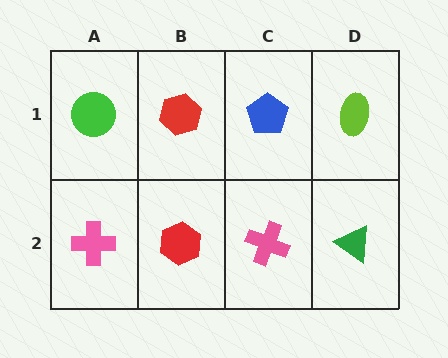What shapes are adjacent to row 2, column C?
A blue pentagon (row 1, column C), a red hexagon (row 2, column B), a green triangle (row 2, column D).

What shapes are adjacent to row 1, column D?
A green triangle (row 2, column D), a blue pentagon (row 1, column C).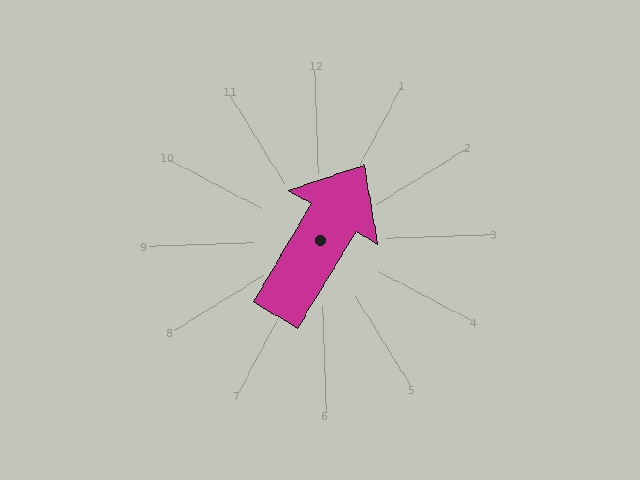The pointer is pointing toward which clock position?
Roughly 1 o'clock.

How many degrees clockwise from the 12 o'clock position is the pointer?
Approximately 33 degrees.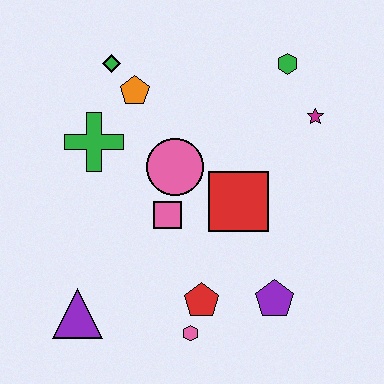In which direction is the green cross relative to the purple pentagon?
The green cross is to the left of the purple pentagon.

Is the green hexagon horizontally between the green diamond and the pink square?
No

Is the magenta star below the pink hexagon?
No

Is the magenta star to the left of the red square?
No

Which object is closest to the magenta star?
The green hexagon is closest to the magenta star.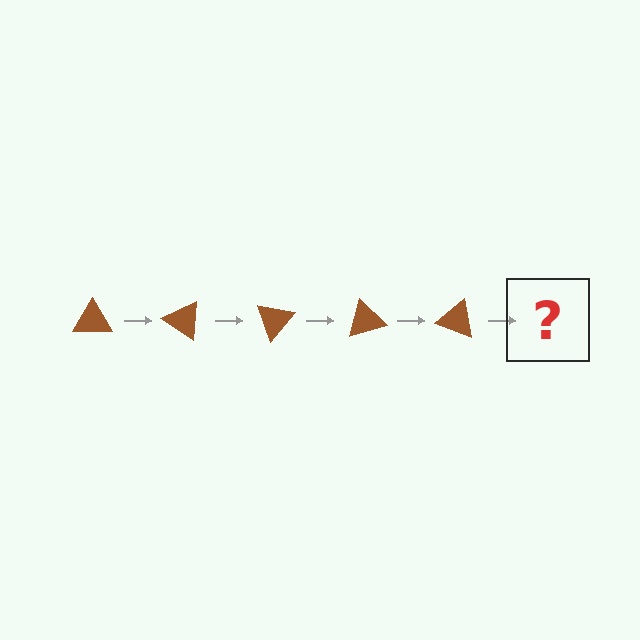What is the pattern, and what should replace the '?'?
The pattern is that the triangle rotates 35 degrees each step. The '?' should be a brown triangle rotated 175 degrees.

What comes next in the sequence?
The next element should be a brown triangle rotated 175 degrees.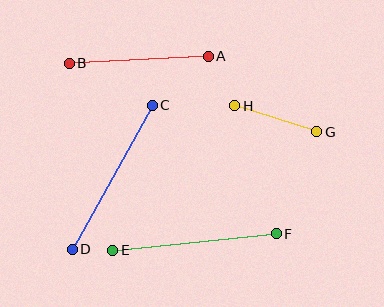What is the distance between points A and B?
The distance is approximately 139 pixels.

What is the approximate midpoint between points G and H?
The midpoint is at approximately (276, 119) pixels.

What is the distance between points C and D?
The distance is approximately 164 pixels.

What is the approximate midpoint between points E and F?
The midpoint is at approximately (194, 242) pixels.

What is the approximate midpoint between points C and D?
The midpoint is at approximately (112, 177) pixels.